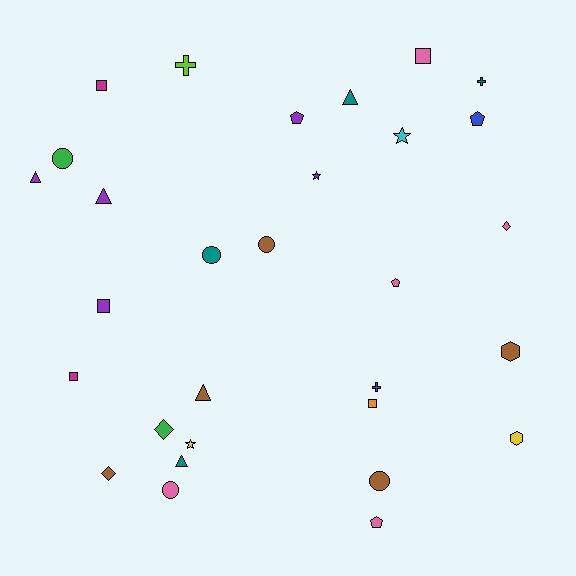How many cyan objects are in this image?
There is 1 cyan object.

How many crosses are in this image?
There are 3 crosses.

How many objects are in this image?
There are 30 objects.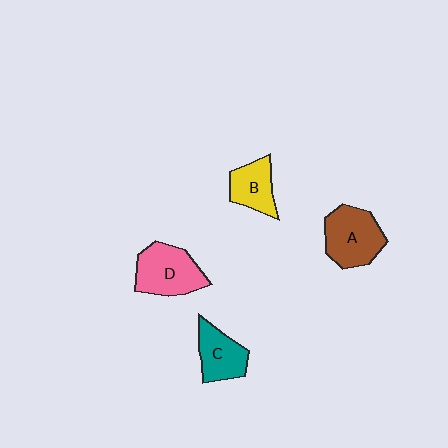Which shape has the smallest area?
Shape B (yellow).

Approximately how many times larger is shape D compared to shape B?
Approximately 1.4 times.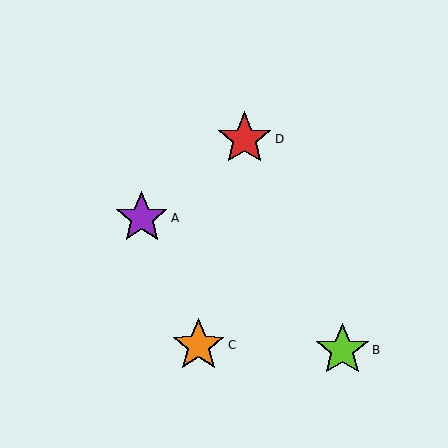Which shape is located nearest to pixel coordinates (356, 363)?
The lime star (labeled B) at (342, 350) is nearest to that location.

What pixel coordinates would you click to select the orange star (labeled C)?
Click at (198, 345) to select the orange star C.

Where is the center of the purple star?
The center of the purple star is at (142, 218).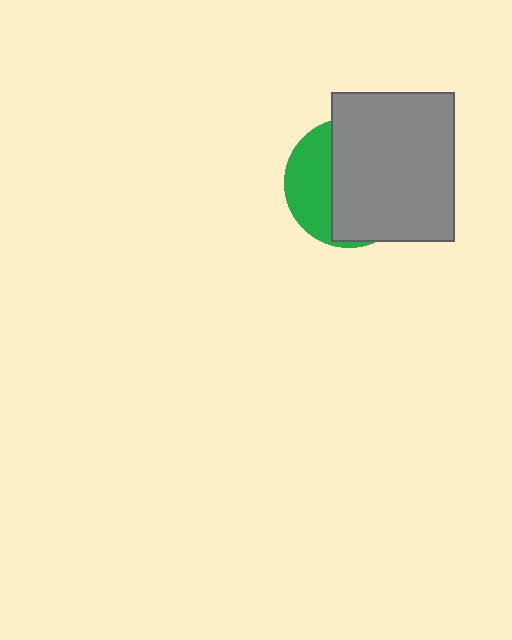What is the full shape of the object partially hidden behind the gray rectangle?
The partially hidden object is a green circle.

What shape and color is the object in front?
The object in front is a gray rectangle.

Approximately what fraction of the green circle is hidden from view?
Roughly 65% of the green circle is hidden behind the gray rectangle.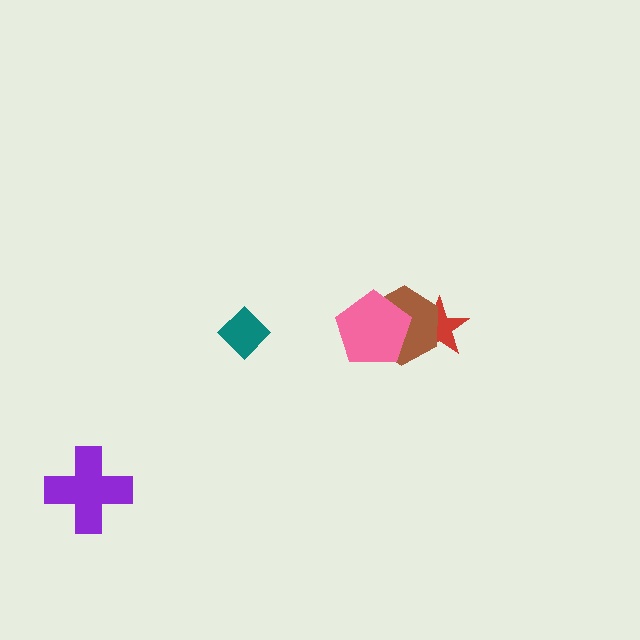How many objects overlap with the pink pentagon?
1 object overlaps with the pink pentagon.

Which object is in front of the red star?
The brown hexagon is in front of the red star.